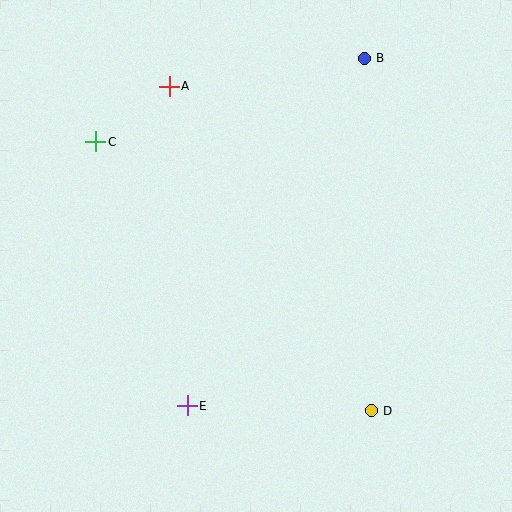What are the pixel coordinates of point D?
Point D is at (371, 411).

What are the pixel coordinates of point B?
Point B is at (364, 58).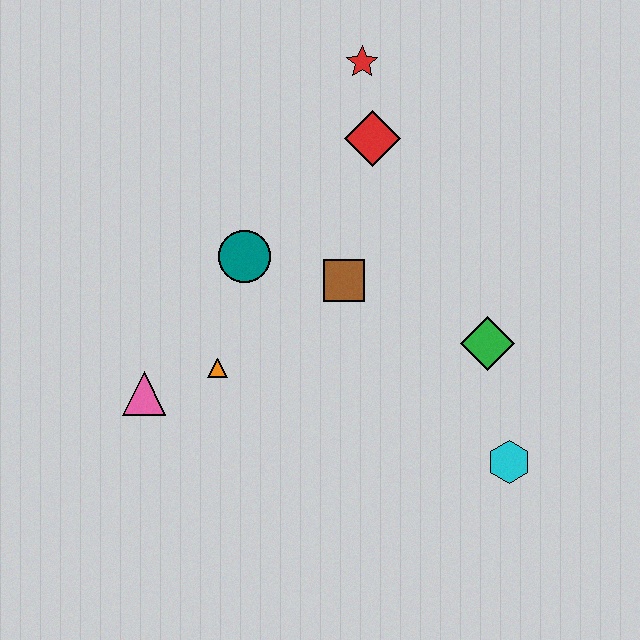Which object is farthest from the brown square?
The cyan hexagon is farthest from the brown square.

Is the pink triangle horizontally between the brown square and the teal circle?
No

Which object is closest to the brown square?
The teal circle is closest to the brown square.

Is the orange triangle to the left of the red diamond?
Yes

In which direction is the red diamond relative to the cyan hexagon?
The red diamond is above the cyan hexagon.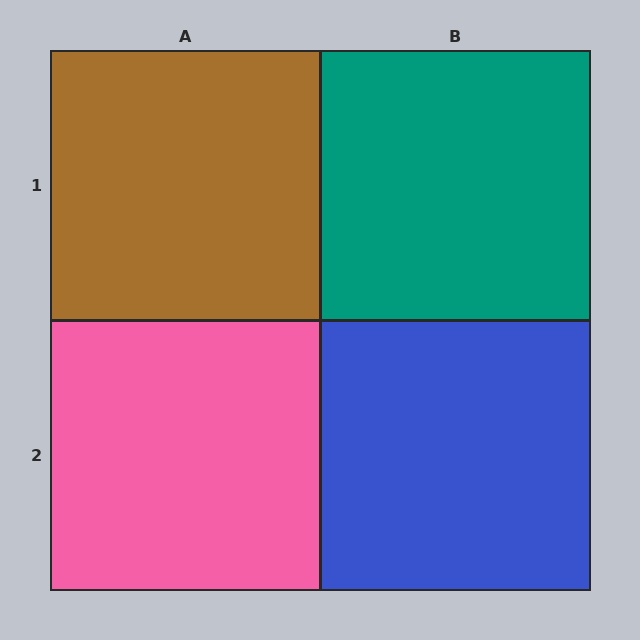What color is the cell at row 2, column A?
Pink.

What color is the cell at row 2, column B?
Blue.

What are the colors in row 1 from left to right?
Brown, teal.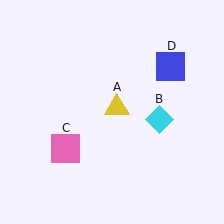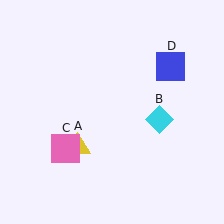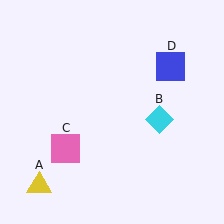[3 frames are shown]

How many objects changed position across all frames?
1 object changed position: yellow triangle (object A).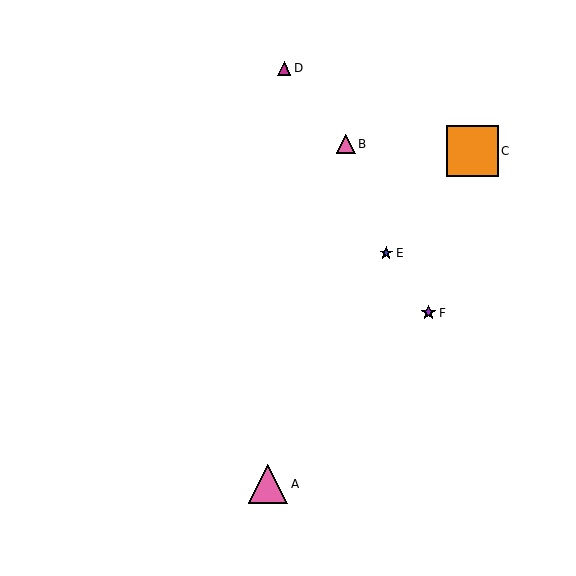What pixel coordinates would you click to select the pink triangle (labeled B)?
Click at (346, 144) to select the pink triangle B.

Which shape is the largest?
The orange square (labeled C) is the largest.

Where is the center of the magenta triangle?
The center of the magenta triangle is at (284, 68).